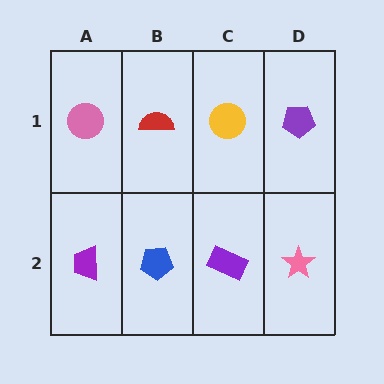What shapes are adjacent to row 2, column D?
A purple pentagon (row 1, column D), a purple rectangle (row 2, column C).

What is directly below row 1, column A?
A purple trapezoid.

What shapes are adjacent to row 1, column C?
A purple rectangle (row 2, column C), a red semicircle (row 1, column B), a purple pentagon (row 1, column D).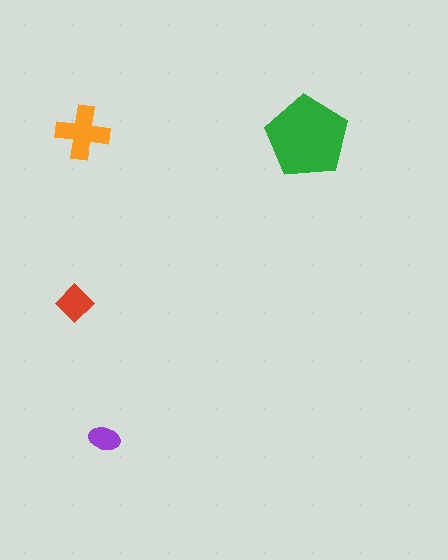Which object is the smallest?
The purple ellipse.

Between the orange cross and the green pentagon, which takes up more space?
The green pentagon.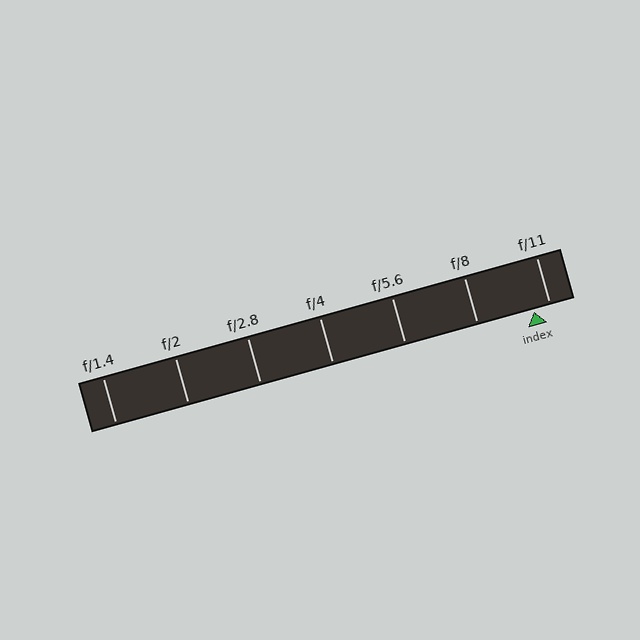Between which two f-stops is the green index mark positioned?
The index mark is between f/8 and f/11.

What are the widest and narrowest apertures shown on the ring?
The widest aperture shown is f/1.4 and the narrowest is f/11.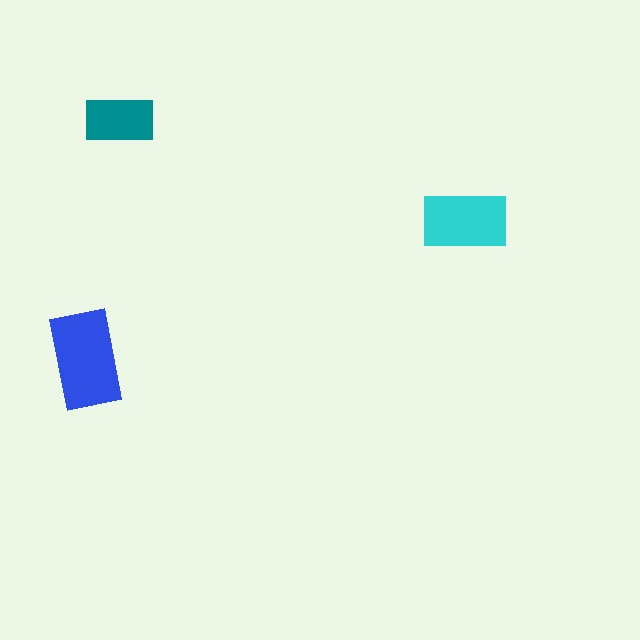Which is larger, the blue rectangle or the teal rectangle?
The blue one.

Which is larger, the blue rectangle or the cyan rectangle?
The blue one.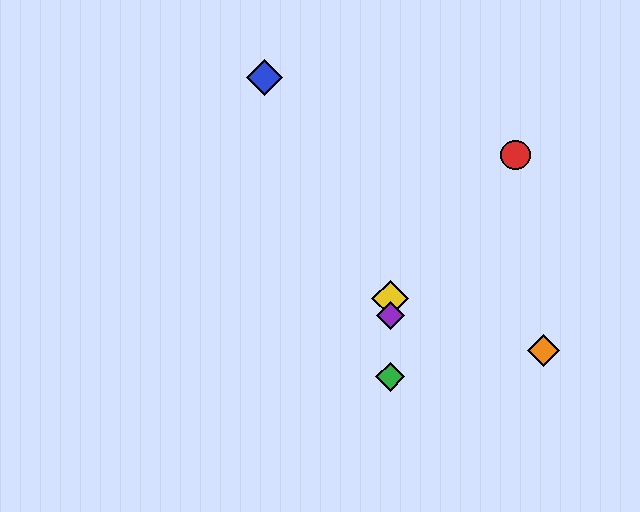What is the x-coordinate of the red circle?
The red circle is at x≈515.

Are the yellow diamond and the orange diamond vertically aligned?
No, the yellow diamond is at x≈390 and the orange diamond is at x≈543.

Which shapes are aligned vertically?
The green diamond, the yellow diamond, the purple diamond are aligned vertically.